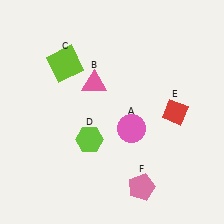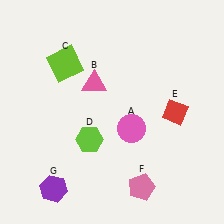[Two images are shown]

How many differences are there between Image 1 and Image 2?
There is 1 difference between the two images.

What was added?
A purple hexagon (G) was added in Image 2.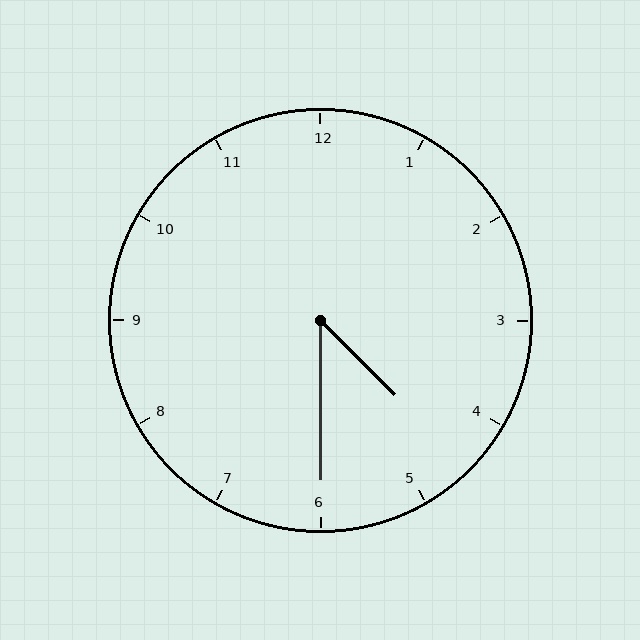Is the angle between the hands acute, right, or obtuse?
It is acute.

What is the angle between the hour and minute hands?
Approximately 45 degrees.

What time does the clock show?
4:30.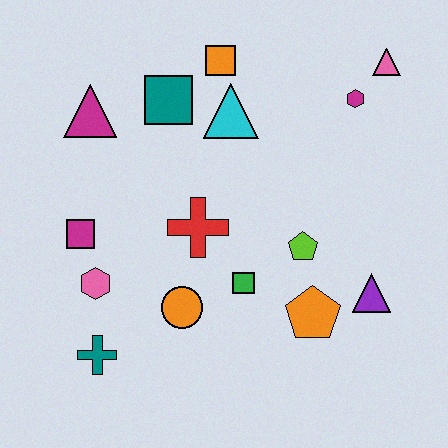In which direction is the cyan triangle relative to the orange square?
The cyan triangle is below the orange square.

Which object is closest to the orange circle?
The green square is closest to the orange circle.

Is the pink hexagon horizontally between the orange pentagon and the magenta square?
Yes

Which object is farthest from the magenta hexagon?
The teal cross is farthest from the magenta hexagon.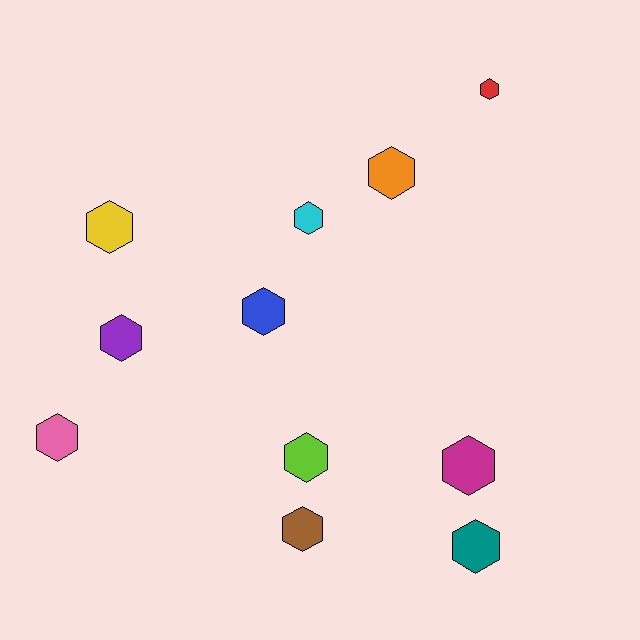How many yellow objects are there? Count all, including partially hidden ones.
There is 1 yellow object.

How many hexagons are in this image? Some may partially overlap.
There are 11 hexagons.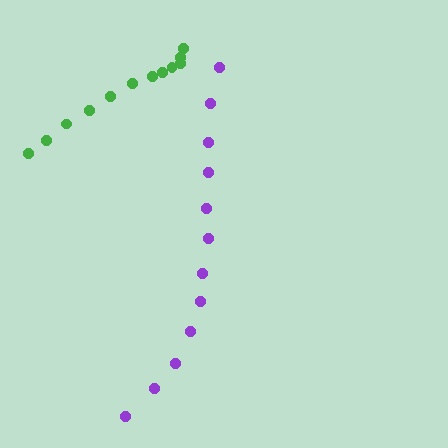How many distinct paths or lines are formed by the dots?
There are 2 distinct paths.